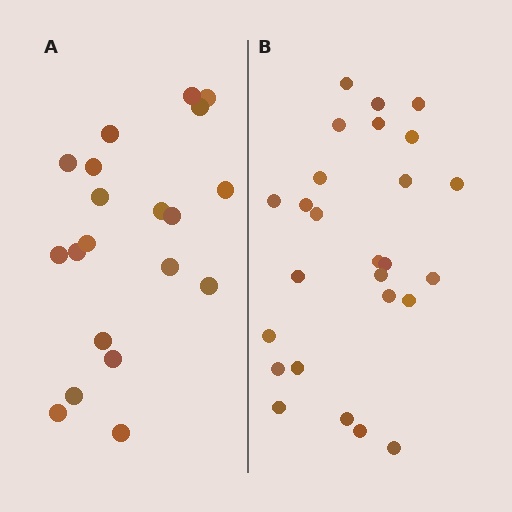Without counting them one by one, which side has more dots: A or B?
Region B (the right region) has more dots.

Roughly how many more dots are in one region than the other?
Region B has about 6 more dots than region A.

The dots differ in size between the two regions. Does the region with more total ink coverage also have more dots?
No. Region A has more total ink coverage because its dots are larger, but region B actually contains more individual dots. Total area can be misleading — the number of items is what matters here.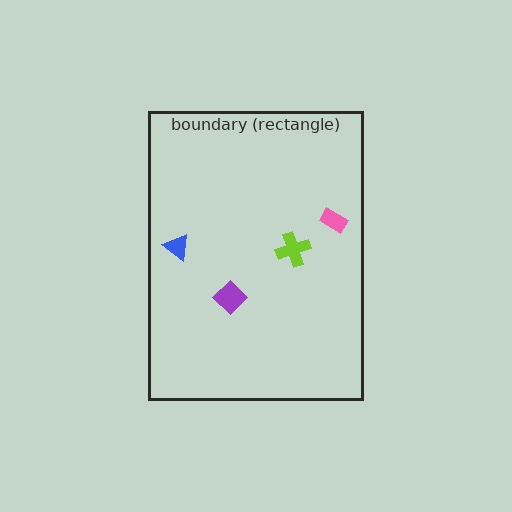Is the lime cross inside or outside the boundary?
Inside.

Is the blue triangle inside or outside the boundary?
Inside.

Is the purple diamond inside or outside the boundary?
Inside.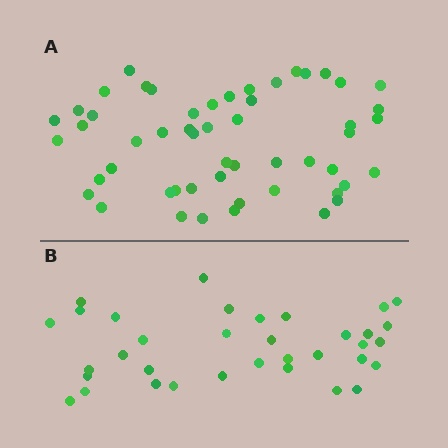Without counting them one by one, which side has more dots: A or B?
Region A (the top region) has more dots.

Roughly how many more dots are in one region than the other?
Region A has approximately 20 more dots than region B.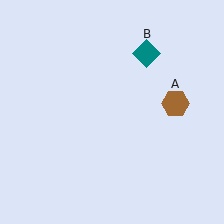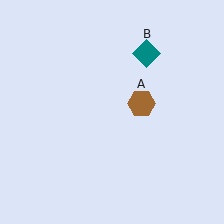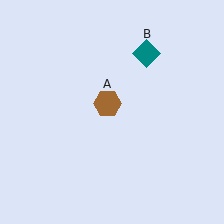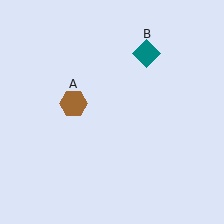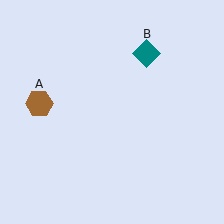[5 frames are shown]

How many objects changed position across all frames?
1 object changed position: brown hexagon (object A).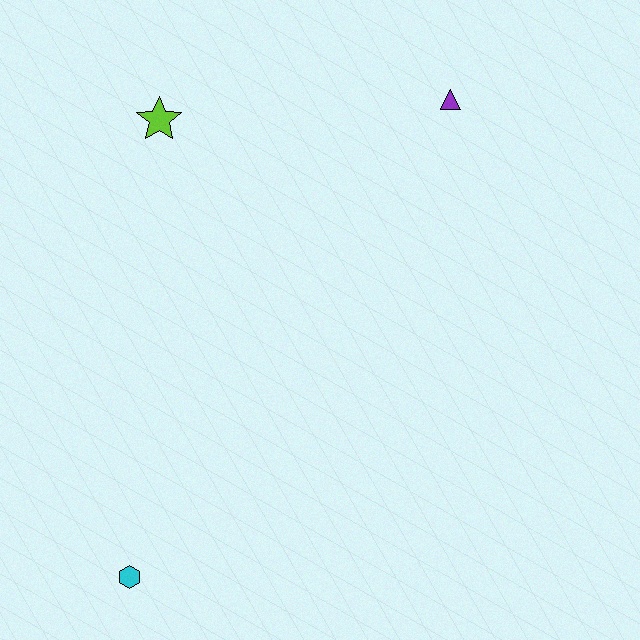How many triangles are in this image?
There is 1 triangle.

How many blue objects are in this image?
There are no blue objects.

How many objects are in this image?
There are 3 objects.